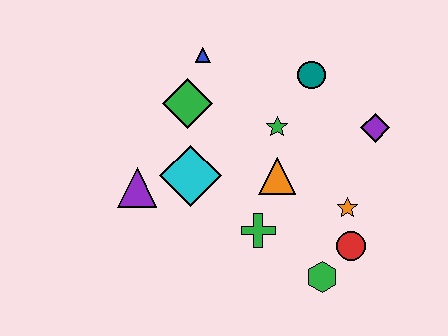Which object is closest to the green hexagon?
The red circle is closest to the green hexagon.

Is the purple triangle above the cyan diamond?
No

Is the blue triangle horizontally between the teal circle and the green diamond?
Yes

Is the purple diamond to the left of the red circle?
No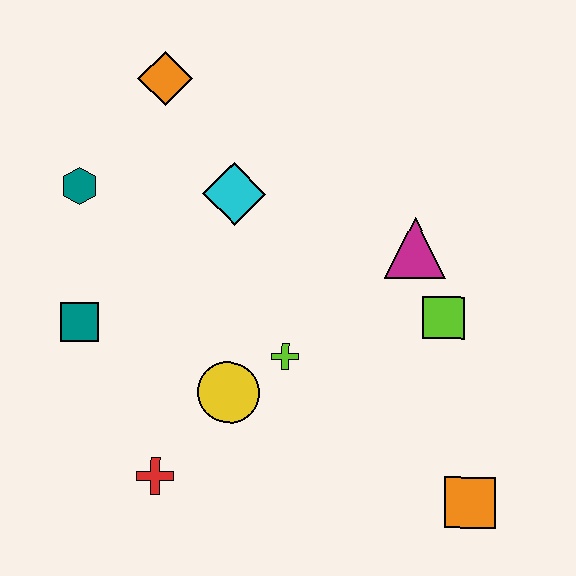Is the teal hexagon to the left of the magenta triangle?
Yes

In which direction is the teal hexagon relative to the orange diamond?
The teal hexagon is below the orange diamond.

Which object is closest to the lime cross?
The yellow circle is closest to the lime cross.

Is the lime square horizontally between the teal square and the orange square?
Yes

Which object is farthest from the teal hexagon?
The orange square is farthest from the teal hexagon.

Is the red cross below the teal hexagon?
Yes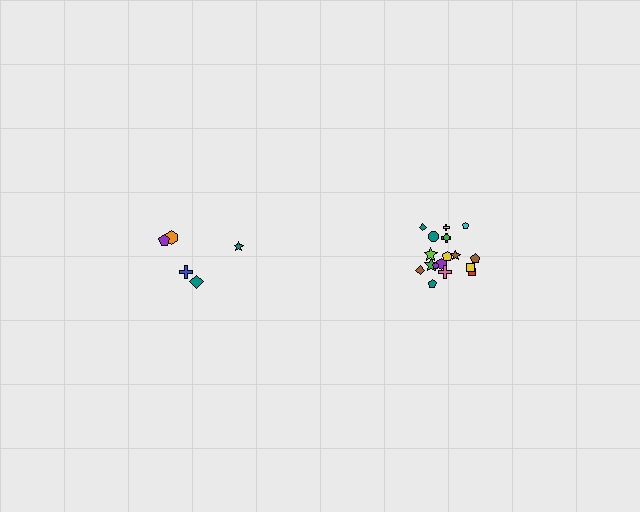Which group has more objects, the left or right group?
The right group.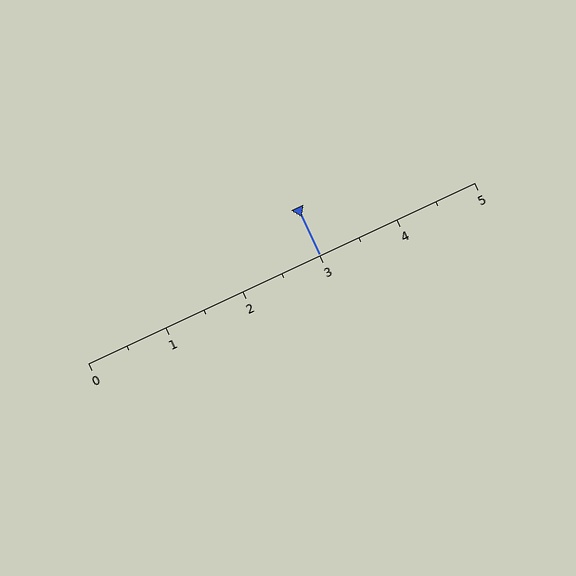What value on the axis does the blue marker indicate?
The marker indicates approximately 3.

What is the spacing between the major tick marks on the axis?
The major ticks are spaced 1 apart.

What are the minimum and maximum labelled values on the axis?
The axis runs from 0 to 5.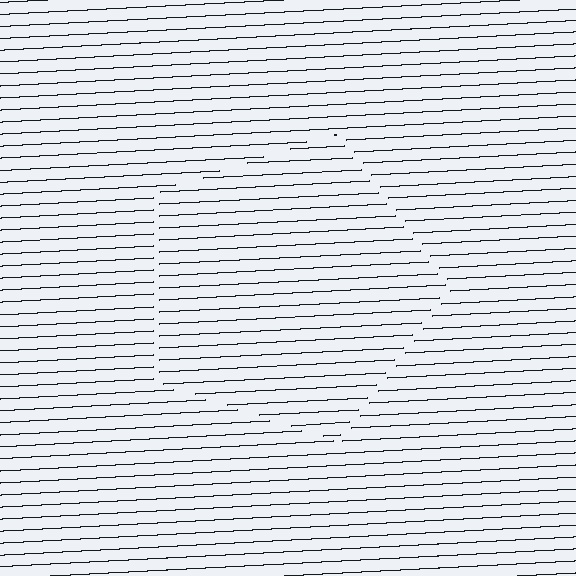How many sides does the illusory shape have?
5 sides — the line-ends trace a pentagon.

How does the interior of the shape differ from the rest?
The interior of the shape contains the same grating, shifted by half a period — the contour is defined by the phase discontinuity where line-ends from the inner and outer gratings abut.